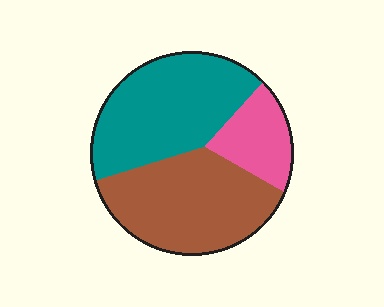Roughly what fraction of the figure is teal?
Teal takes up about two fifths (2/5) of the figure.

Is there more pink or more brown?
Brown.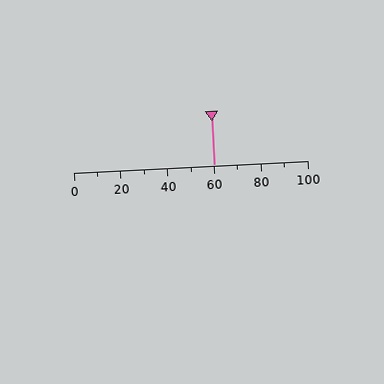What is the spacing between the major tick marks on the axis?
The major ticks are spaced 20 apart.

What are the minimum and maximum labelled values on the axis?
The axis runs from 0 to 100.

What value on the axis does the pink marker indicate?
The marker indicates approximately 60.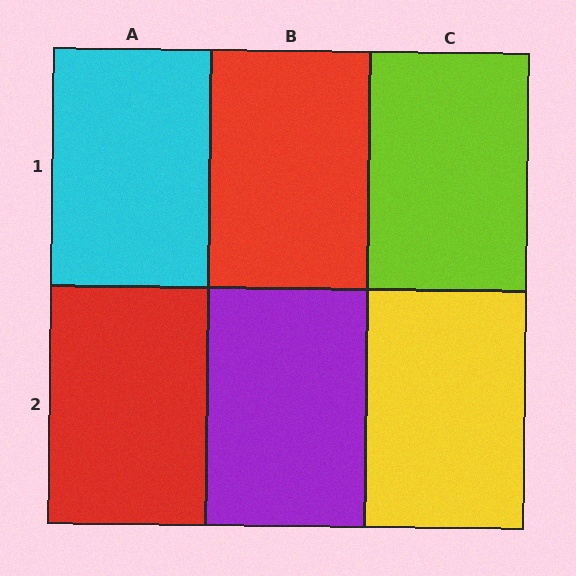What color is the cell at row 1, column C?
Lime.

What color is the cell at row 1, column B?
Red.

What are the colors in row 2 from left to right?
Red, purple, yellow.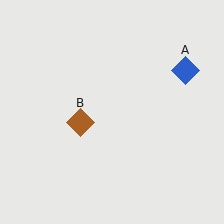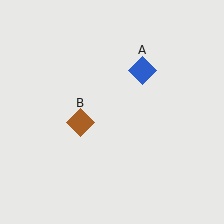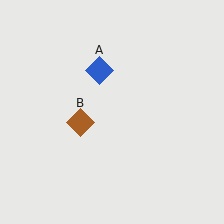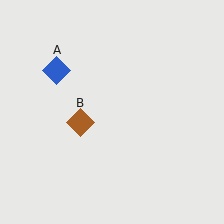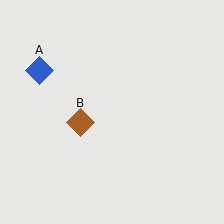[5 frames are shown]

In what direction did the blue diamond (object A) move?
The blue diamond (object A) moved left.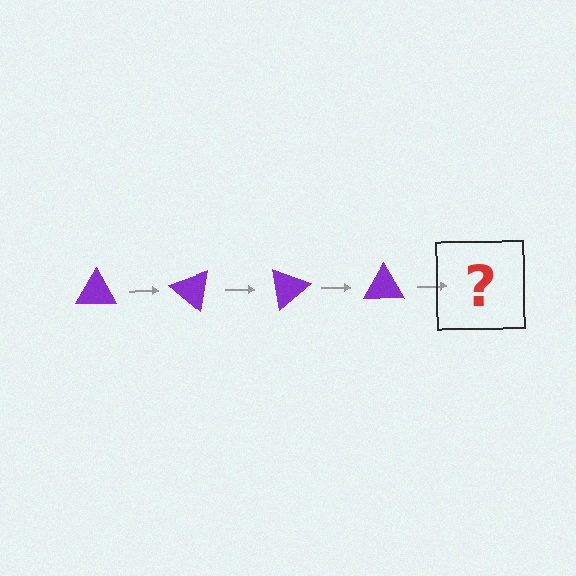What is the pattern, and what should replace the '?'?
The pattern is that the triangle rotates 40 degrees each step. The '?' should be a purple triangle rotated 160 degrees.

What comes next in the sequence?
The next element should be a purple triangle rotated 160 degrees.